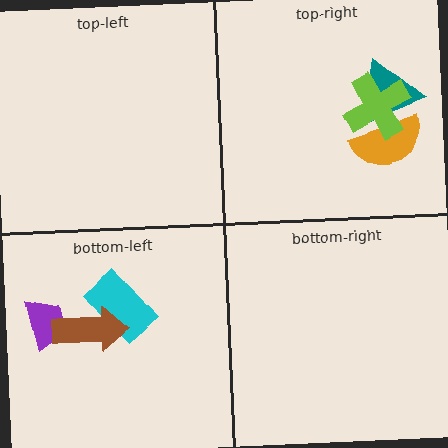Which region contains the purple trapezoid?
The bottom-left region.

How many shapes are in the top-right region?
3.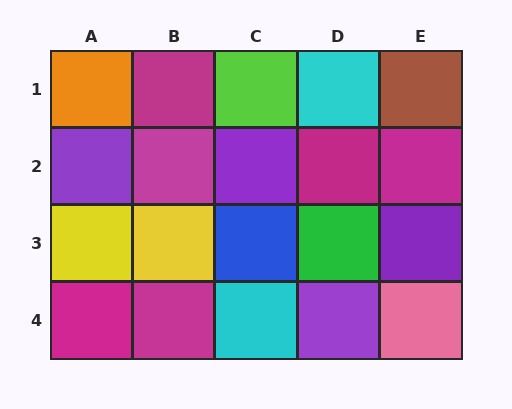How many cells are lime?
1 cell is lime.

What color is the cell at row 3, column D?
Green.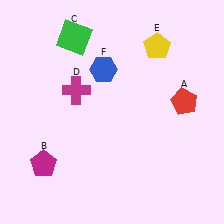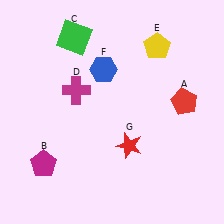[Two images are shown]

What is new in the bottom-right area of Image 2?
A red star (G) was added in the bottom-right area of Image 2.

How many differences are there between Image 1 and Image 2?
There is 1 difference between the two images.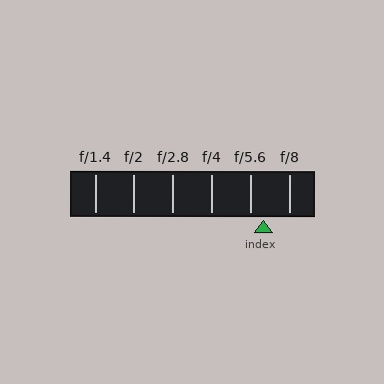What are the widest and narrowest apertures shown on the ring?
The widest aperture shown is f/1.4 and the narrowest is f/8.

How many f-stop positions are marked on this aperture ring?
There are 6 f-stop positions marked.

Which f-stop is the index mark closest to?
The index mark is closest to f/5.6.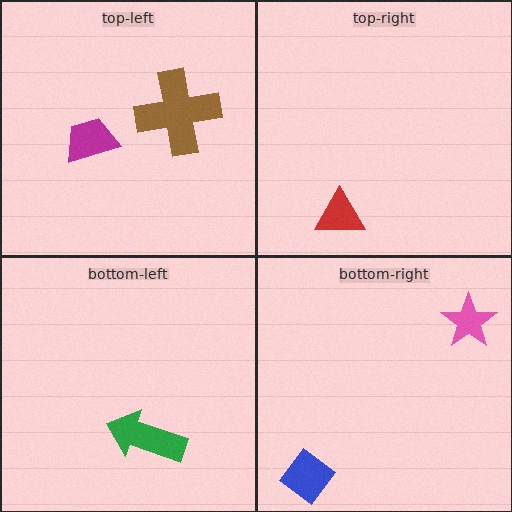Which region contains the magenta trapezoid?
The top-left region.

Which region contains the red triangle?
The top-right region.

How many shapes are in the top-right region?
1.